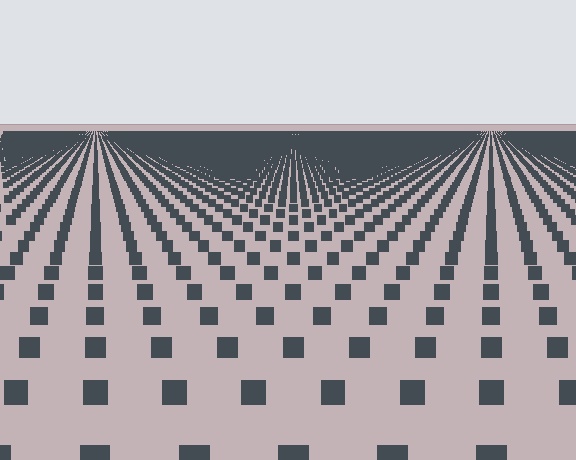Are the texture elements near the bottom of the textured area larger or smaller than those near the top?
Larger. Near the bottom, elements are closer to the viewer and appear at a bigger on-screen size.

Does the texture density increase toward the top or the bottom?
Density increases toward the top.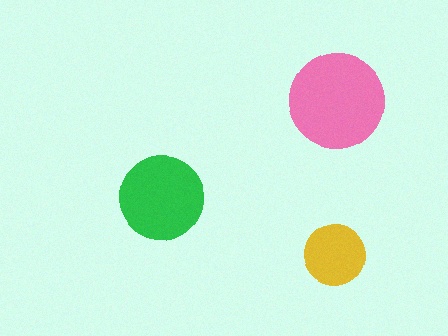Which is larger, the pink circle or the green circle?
The pink one.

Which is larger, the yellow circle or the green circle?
The green one.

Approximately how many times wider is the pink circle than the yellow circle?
About 1.5 times wider.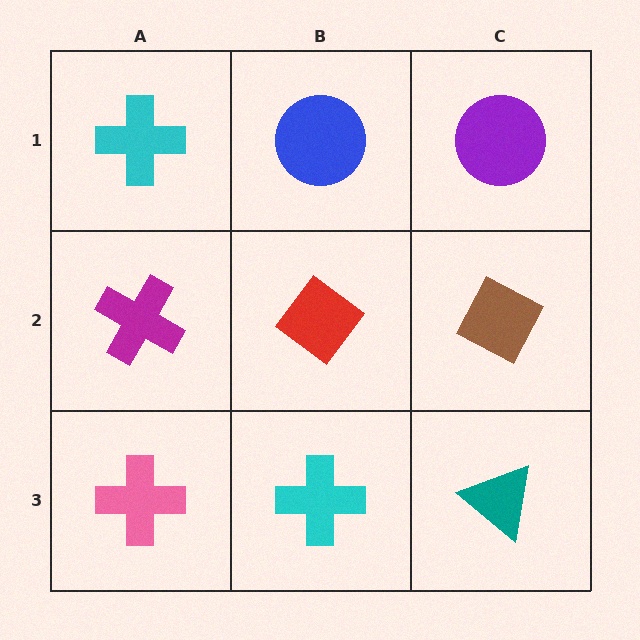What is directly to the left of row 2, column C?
A red diamond.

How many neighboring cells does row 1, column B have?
3.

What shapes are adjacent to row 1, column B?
A red diamond (row 2, column B), a cyan cross (row 1, column A), a purple circle (row 1, column C).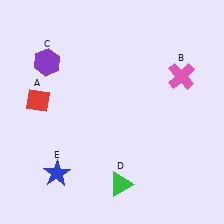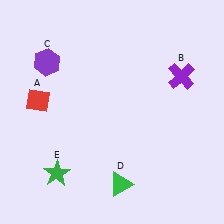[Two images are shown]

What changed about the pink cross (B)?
In Image 1, B is pink. In Image 2, it changed to purple.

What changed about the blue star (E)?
In Image 1, E is blue. In Image 2, it changed to green.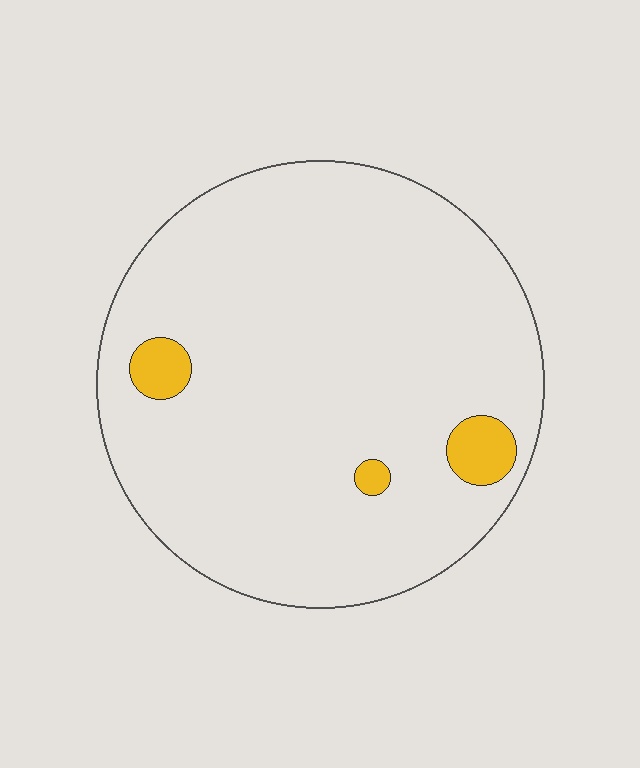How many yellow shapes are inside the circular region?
3.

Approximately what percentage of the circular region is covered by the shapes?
Approximately 5%.